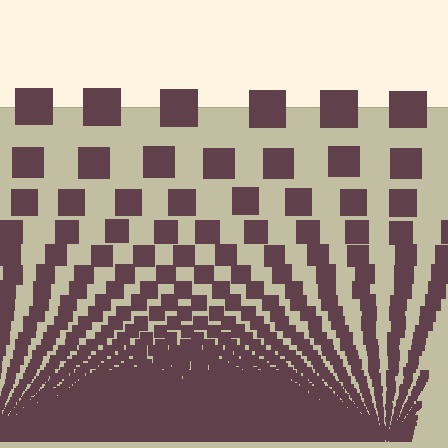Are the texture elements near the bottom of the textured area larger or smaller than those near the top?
Smaller. The gradient is inverted — elements near the bottom are smaller and denser.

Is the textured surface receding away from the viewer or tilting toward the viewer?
The surface appears to tilt toward the viewer. Texture elements get larger and sparser toward the top.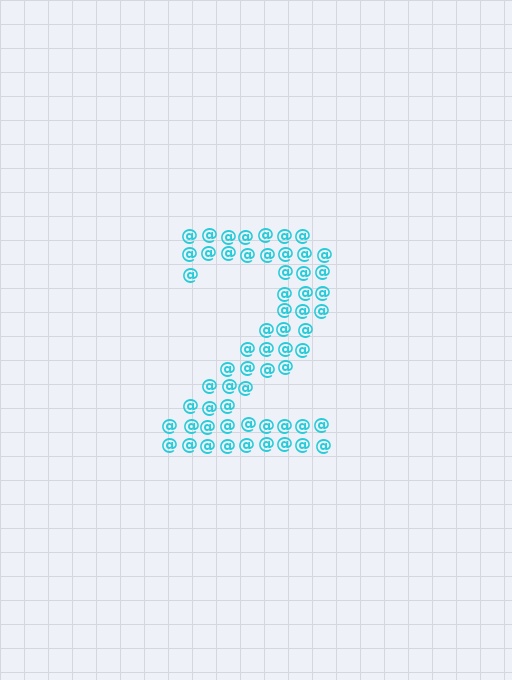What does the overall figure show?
The overall figure shows the digit 2.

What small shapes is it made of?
It is made of small at signs.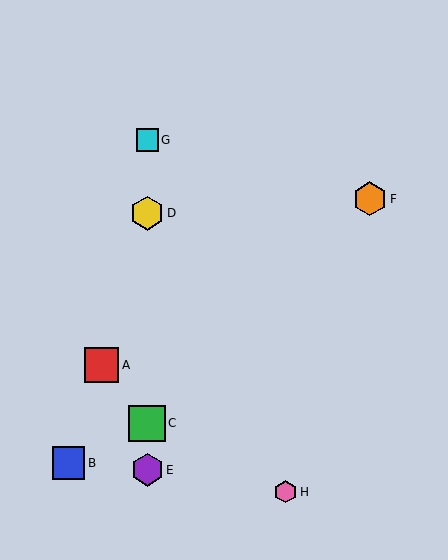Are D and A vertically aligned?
No, D is at x≈147 and A is at x≈101.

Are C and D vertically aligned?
Yes, both are at x≈147.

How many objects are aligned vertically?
4 objects (C, D, E, G) are aligned vertically.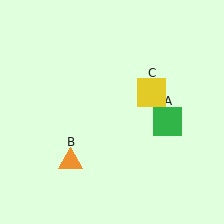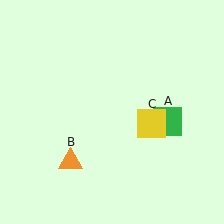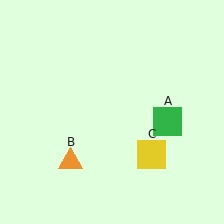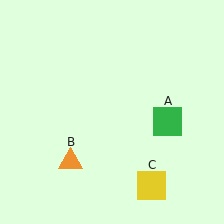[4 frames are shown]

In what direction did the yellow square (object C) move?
The yellow square (object C) moved down.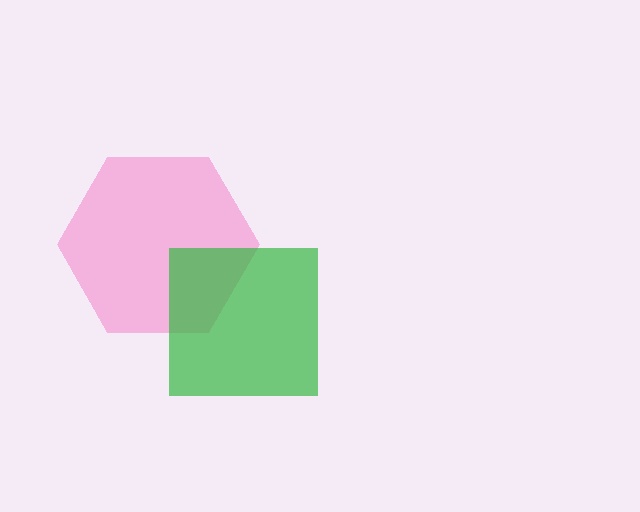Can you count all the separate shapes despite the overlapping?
Yes, there are 2 separate shapes.